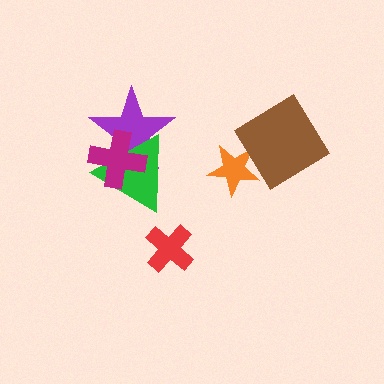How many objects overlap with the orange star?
1 object overlaps with the orange star.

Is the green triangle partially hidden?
Yes, it is partially covered by another shape.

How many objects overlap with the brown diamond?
1 object overlaps with the brown diamond.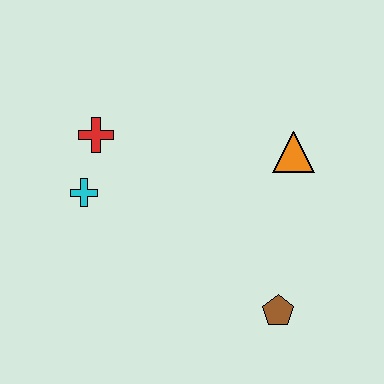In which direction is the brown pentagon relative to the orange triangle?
The brown pentagon is below the orange triangle.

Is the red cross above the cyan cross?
Yes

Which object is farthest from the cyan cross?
The brown pentagon is farthest from the cyan cross.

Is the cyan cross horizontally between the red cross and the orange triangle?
No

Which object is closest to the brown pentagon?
The orange triangle is closest to the brown pentagon.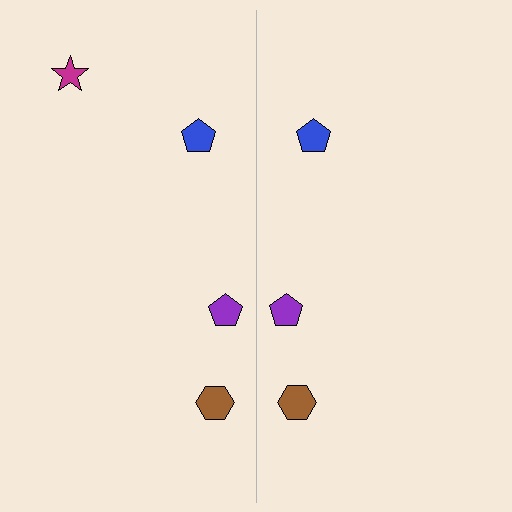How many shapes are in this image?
There are 7 shapes in this image.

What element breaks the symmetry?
A magenta star is missing from the right side.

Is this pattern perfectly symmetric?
No, the pattern is not perfectly symmetric. A magenta star is missing from the right side.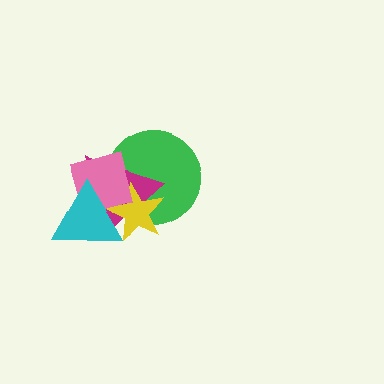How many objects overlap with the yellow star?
4 objects overlap with the yellow star.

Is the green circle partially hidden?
Yes, it is partially covered by another shape.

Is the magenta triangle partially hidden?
Yes, it is partially covered by another shape.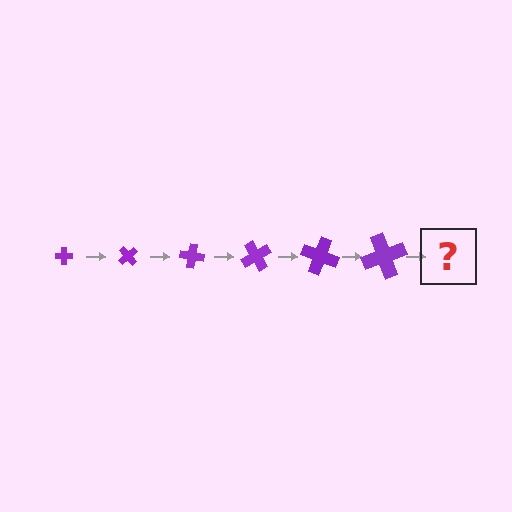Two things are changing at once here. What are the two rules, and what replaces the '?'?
The two rules are that the cross grows larger each step and it rotates 50 degrees each step. The '?' should be a cross, larger than the previous one and rotated 300 degrees from the start.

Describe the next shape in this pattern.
It should be a cross, larger than the previous one and rotated 300 degrees from the start.